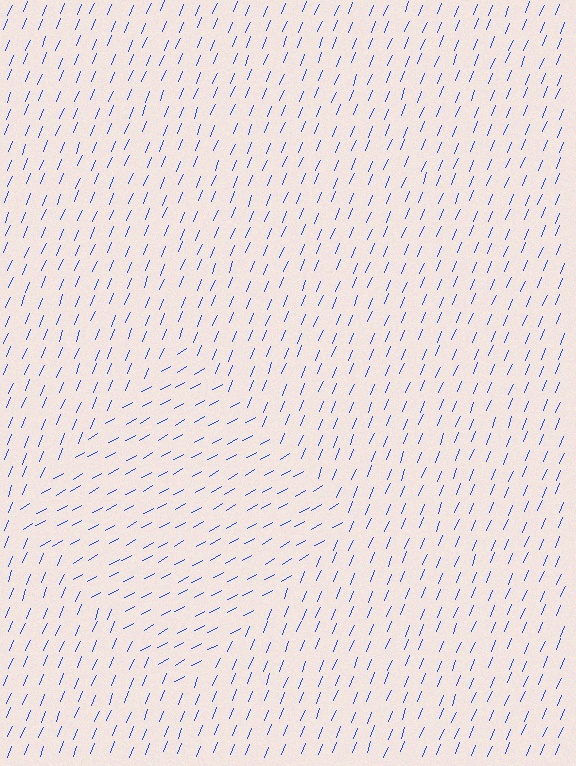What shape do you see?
I see a diamond.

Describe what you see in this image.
The image is filled with small blue line segments. A diamond region in the image has lines oriented differently from the surrounding lines, creating a visible texture boundary.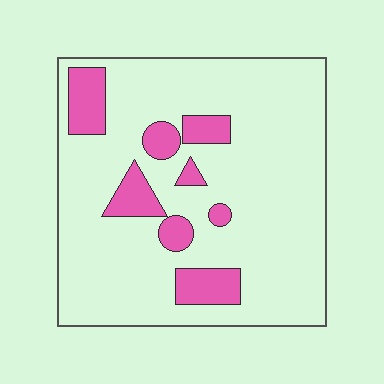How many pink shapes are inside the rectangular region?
8.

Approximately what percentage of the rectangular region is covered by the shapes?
Approximately 15%.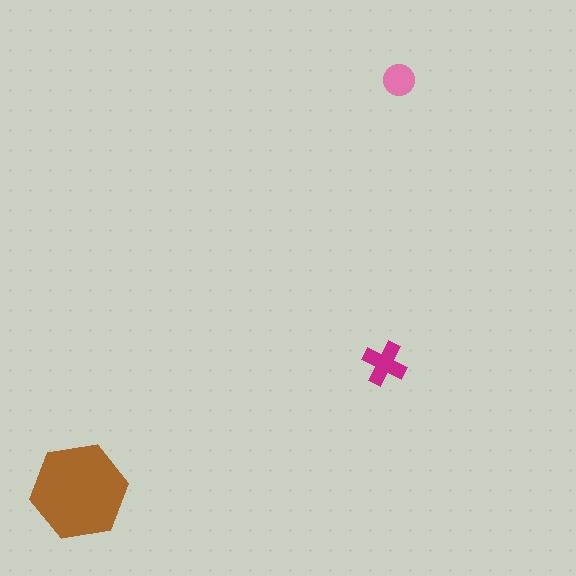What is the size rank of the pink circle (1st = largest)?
3rd.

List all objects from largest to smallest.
The brown hexagon, the magenta cross, the pink circle.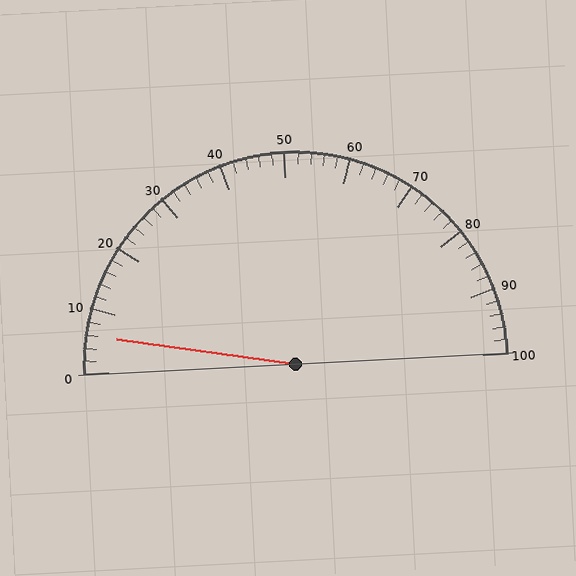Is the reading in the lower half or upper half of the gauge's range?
The reading is in the lower half of the range (0 to 100).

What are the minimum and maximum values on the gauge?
The gauge ranges from 0 to 100.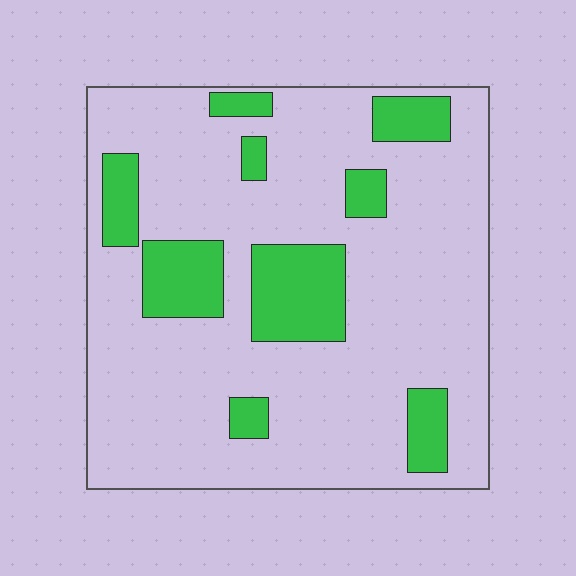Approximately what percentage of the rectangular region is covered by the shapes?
Approximately 20%.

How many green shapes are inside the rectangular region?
9.